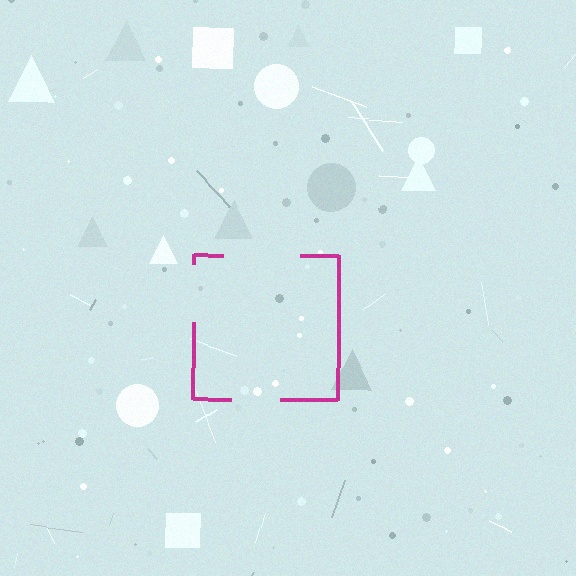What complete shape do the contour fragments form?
The contour fragments form a square.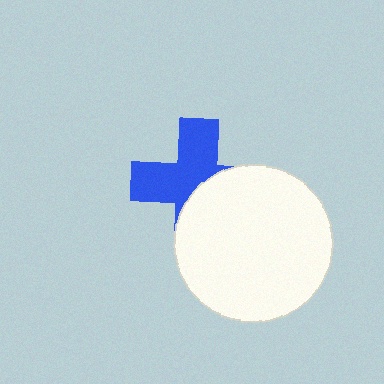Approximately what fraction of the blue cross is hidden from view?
Roughly 45% of the blue cross is hidden behind the white circle.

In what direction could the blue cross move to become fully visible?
The blue cross could move toward the upper-left. That would shift it out from behind the white circle entirely.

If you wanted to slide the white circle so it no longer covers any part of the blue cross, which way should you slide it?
Slide it toward the lower-right — that is the most direct way to separate the two shapes.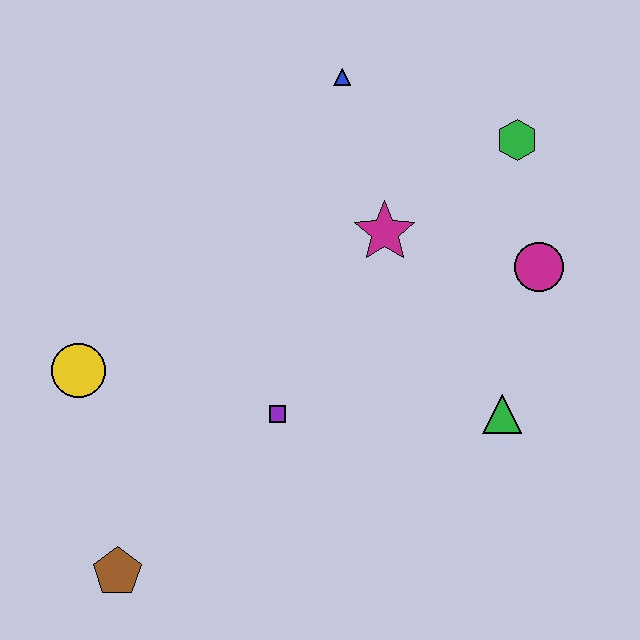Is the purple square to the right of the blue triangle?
No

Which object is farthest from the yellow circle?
The green hexagon is farthest from the yellow circle.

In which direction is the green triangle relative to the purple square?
The green triangle is to the right of the purple square.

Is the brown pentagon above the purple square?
No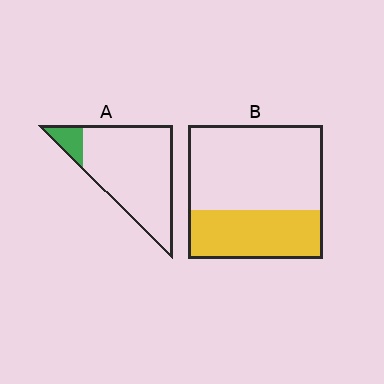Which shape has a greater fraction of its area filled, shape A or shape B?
Shape B.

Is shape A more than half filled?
No.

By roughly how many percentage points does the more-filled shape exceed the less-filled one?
By roughly 25 percentage points (B over A).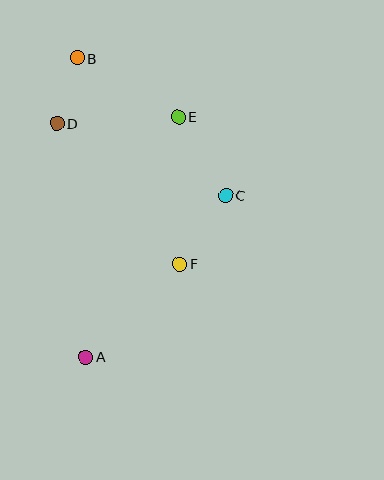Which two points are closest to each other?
Points B and D are closest to each other.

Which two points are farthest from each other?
Points A and B are farthest from each other.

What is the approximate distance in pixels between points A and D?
The distance between A and D is approximately 235 pixels.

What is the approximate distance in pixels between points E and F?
The distance between E and F is approximately 147 pixels.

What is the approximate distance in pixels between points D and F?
The distance between D and F is approximately 187 pixels.